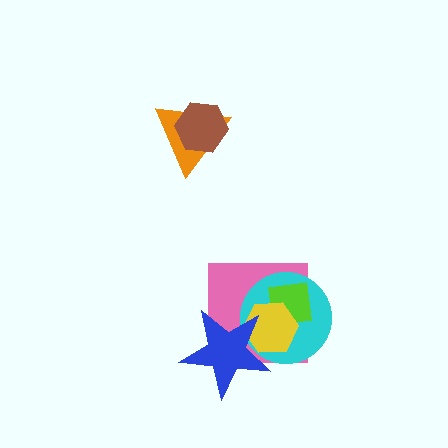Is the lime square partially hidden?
Yes, it is partially covered by another shape.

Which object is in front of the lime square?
The yellow hexagon is in front of the lime square.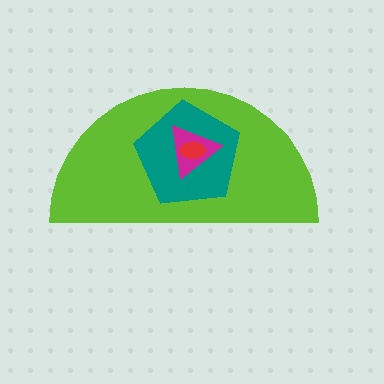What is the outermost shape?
The lime semicircle.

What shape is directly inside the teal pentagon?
The magenta triangle.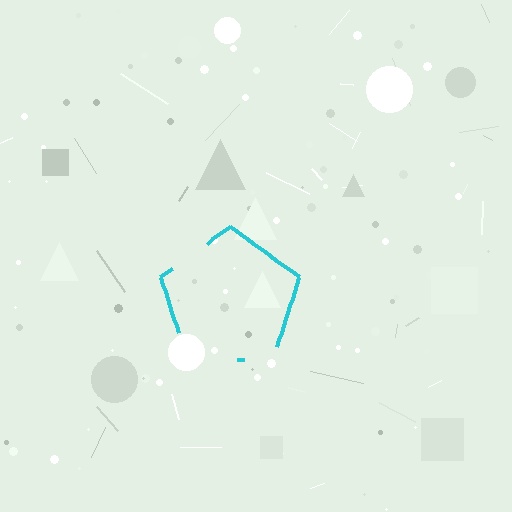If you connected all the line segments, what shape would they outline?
They would outline a pentagon.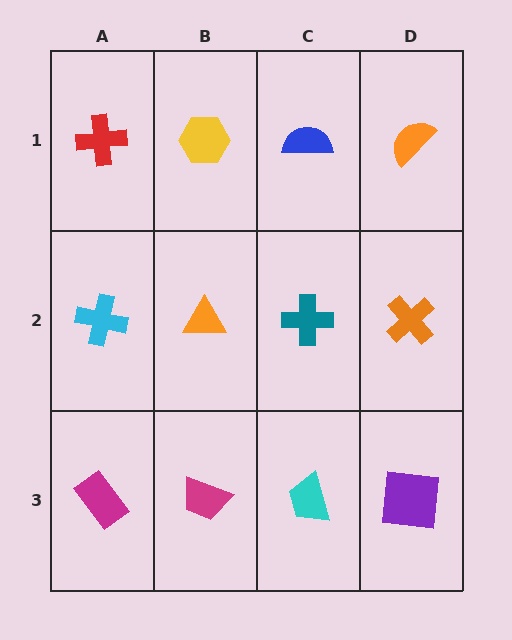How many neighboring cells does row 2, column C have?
4.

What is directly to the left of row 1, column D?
A blue semicircle.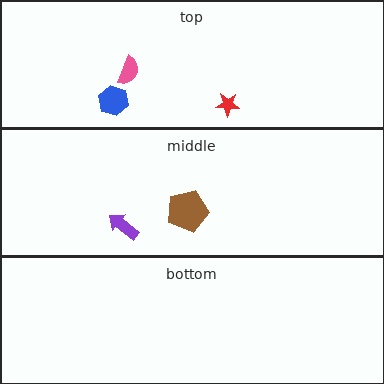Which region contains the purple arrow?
The middle region.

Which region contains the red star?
The top region.